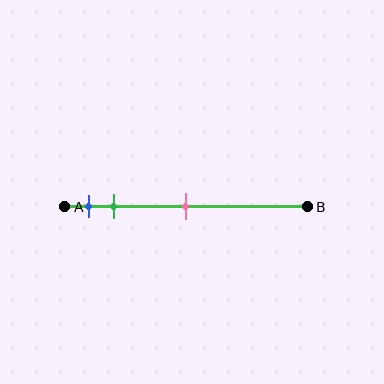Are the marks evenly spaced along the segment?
No, the marks are not evenly spaced.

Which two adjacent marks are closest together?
The blue and green marks are the closest adjacent pair.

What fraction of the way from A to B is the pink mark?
The pink mark is approximately 50% (0.5) of the way from A to B.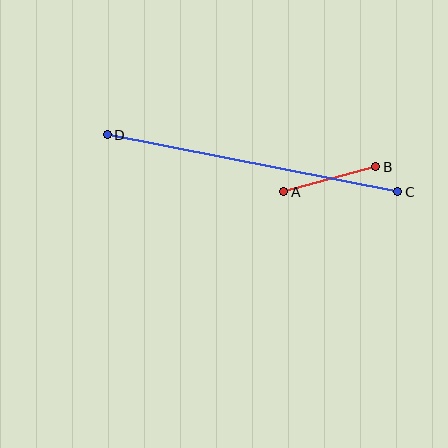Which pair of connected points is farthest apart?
Points C and D are farthest apart.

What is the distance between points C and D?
The distance is approximately 296 pixels.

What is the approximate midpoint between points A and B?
The midpoint is at approximately (330, 179) pixels.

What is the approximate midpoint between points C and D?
The midpoint is at approximately (252, 163) pixels.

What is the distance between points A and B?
The distance is approximately 96 pixels.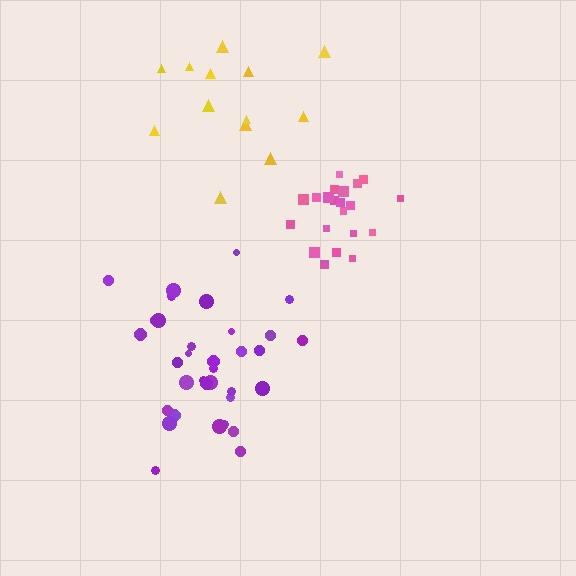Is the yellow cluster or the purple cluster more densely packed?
Purple.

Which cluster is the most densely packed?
Pink.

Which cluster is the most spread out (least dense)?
Yellow.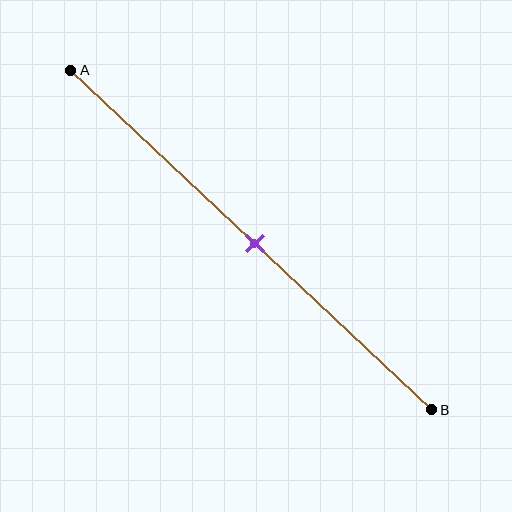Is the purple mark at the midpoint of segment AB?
Yes, the mark is approximately at the midpoint.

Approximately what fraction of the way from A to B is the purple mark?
The purple mark is approximately 50% of the way from A to B.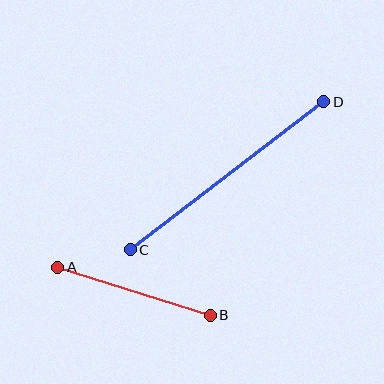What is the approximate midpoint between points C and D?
The midpoint is at approximately (227, 176) pixels.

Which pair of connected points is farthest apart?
Points C and D are farthest apart.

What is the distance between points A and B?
The distance is approximately 160 pixels.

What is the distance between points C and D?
The distance is approximately 244 pixels.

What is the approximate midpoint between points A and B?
The midpoint is at approximately (134, 291) pixels.